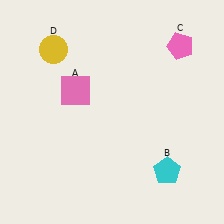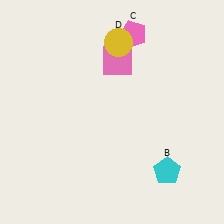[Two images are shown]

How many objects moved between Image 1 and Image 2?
3 objects moved between the two images.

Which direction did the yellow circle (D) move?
The yellow circle (D) moved right.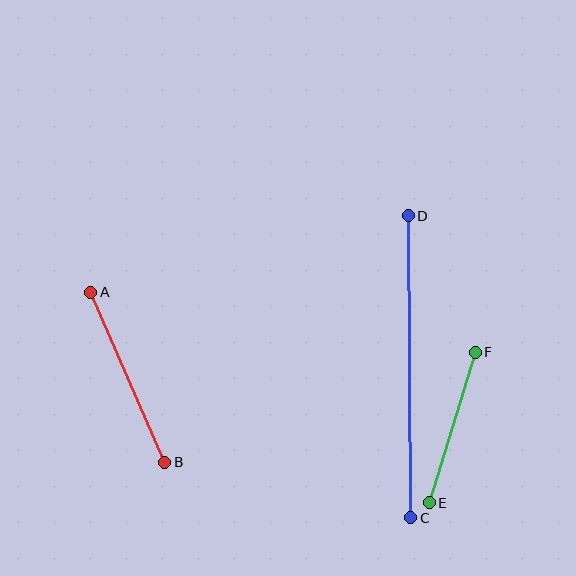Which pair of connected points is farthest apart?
Points C and D are farthest apart.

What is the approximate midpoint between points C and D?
The midpoint is at approximately (410, 367) pixels.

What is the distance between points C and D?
The distance is approximately 302 pixels.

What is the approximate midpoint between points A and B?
The midpoint is at approximately (128, 377) pixels.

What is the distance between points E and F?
The distance is approximately 157 pixels.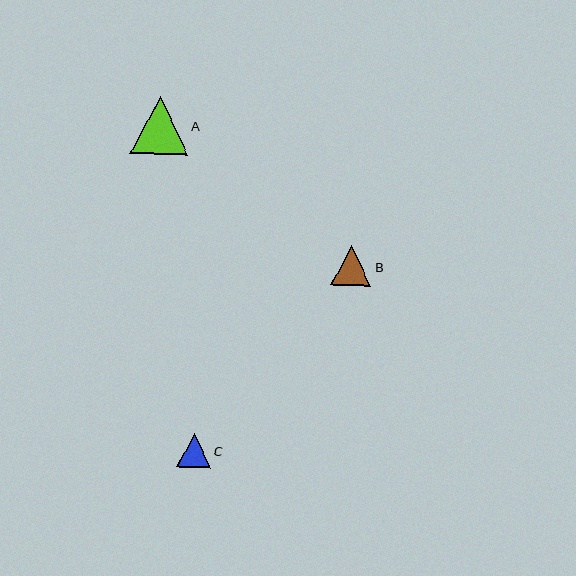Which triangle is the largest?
Triangle A is the largest with a size of approximately 58 pixels.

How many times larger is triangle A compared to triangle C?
Triangle A is approximately 1.7 times the size of triangle C.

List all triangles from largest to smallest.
From largest to smallest: A, B, C.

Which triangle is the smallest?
Triangle C is the smallest with a size of approximately 34 pixels.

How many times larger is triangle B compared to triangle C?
Triangle B is approximately 1.2 times the size of triangle C.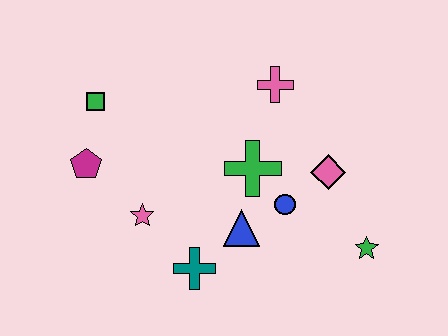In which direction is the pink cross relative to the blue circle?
The pink cross is above the blue circle.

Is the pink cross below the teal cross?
No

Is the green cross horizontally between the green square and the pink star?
No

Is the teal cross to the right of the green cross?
No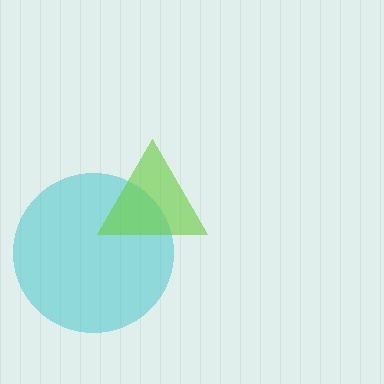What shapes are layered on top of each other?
The layered shapes are: a cyan circle, a lime triangle.